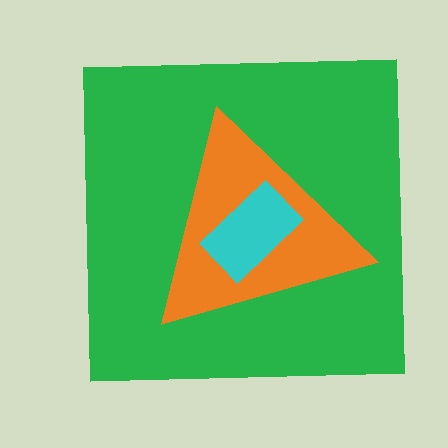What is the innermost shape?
The cyan rectangle.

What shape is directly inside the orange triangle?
The cyan rectangle.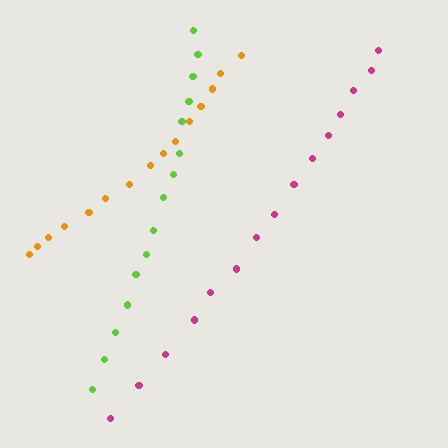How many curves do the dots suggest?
There are 3 distinct paths.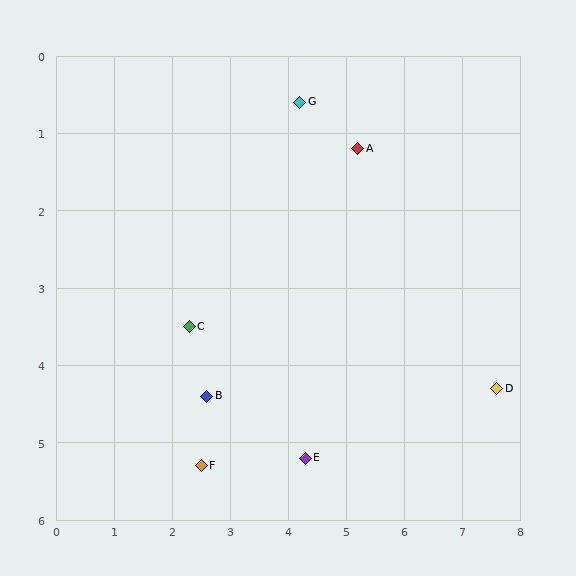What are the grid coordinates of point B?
Point B is at approximately (2.6, 4.4).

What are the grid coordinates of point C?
Point C is at approximately (2.3, 3.5).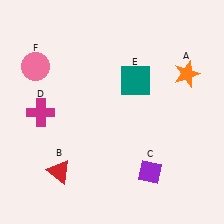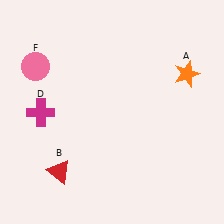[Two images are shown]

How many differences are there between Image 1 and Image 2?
There are 2 differences between the two images.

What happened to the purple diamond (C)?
The purple diamond (C) was removed in Image 2. It was in the bottom-right area of Image 1.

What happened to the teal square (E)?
The teal square (E) was removed in Image 2. It was in the top-right area of Image 1.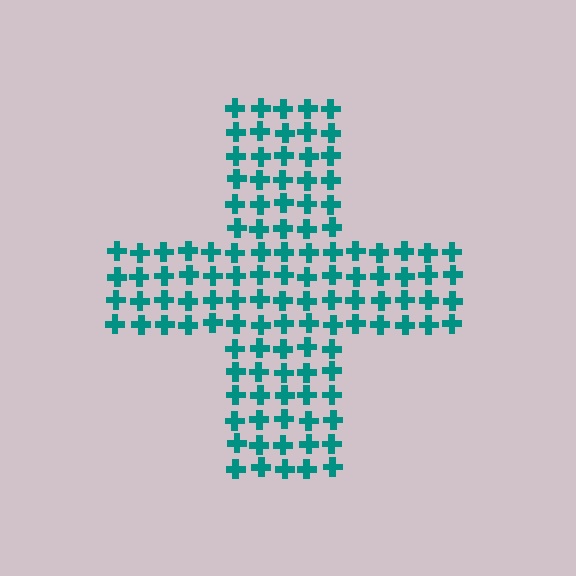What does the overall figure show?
The overall figure shows a cross.